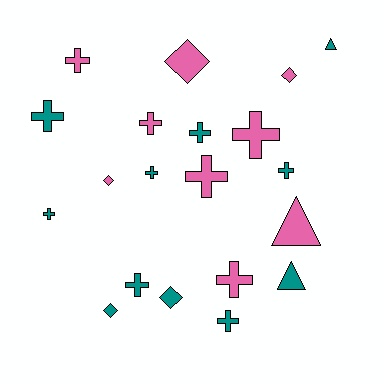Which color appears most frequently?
Teal, with 11 objects.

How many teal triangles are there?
There are 2 teal triangles.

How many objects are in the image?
There are 20 objects.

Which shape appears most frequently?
Cross, with 12 objects.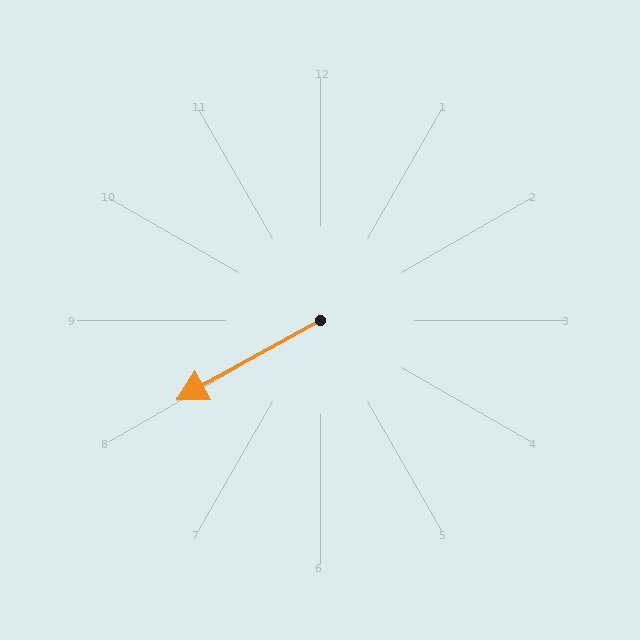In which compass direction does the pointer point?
Southwest.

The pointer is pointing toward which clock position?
Roughly 8 o'clock.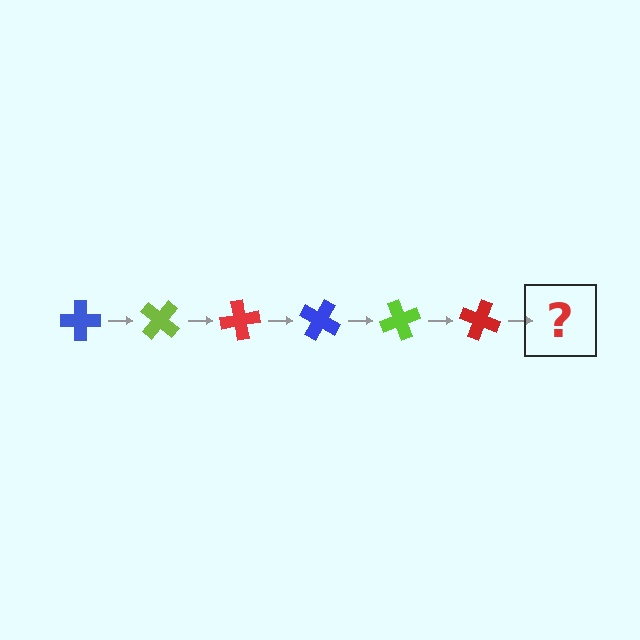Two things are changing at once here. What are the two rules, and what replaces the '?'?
The two rules are that it rotates 40 degrees each step and the color cycles through blue, lime, and red. The '?' should be a blue cross, rotated 240 degrees from the start.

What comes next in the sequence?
The next element should be a blue cross, rotated 240 degrees from the start.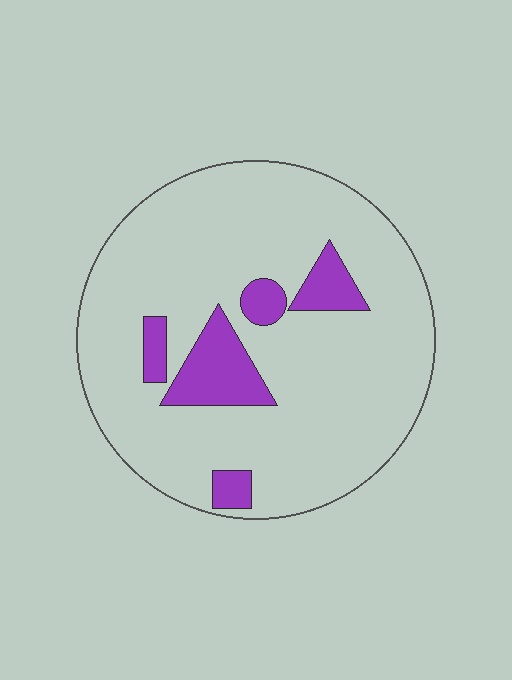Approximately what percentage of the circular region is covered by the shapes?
Approximately 15%.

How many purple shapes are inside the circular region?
5.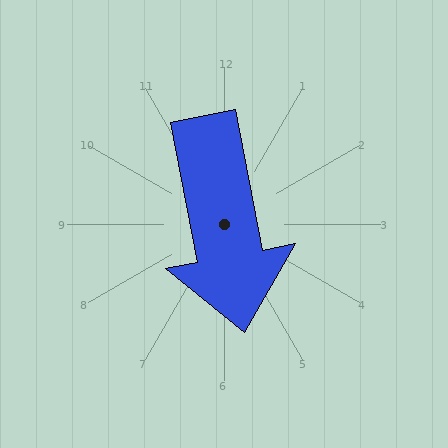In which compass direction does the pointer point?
South.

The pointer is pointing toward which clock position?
Roughly 6 o'clock.